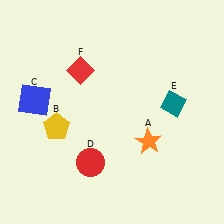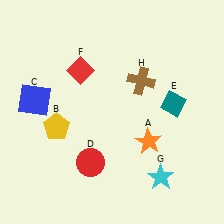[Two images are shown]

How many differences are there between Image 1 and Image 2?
There are 2 differences between the two images.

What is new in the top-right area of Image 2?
A brown cross (H) was added in the top-right area of Image 2.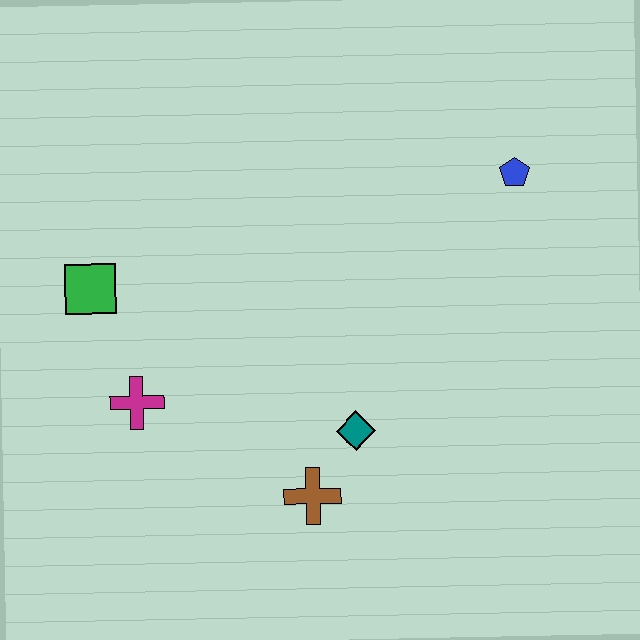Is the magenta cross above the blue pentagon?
No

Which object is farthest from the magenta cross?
The blue pentagon is farthest from the magenta cross.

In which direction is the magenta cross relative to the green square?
The magenta cross is below the green square.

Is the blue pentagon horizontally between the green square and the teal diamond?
No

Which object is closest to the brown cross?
The teal diamond is closest to the brown cross.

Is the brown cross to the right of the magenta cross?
Yes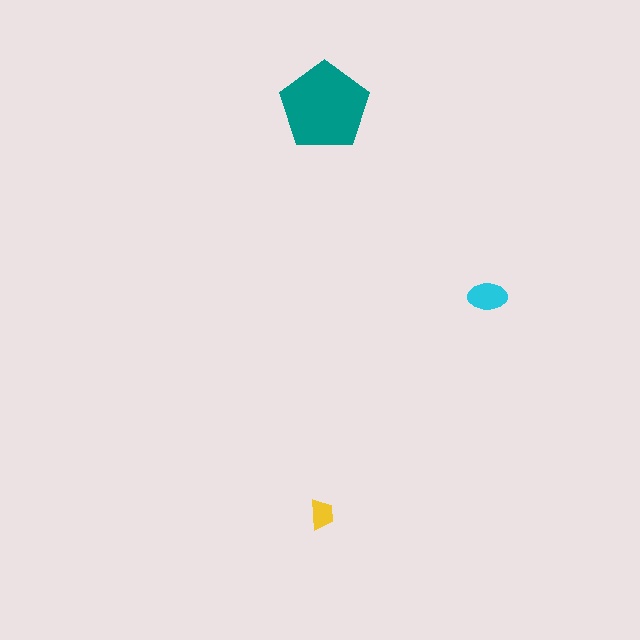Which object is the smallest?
The yellow trapezoid.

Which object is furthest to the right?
The cyan ellipse is rightmost.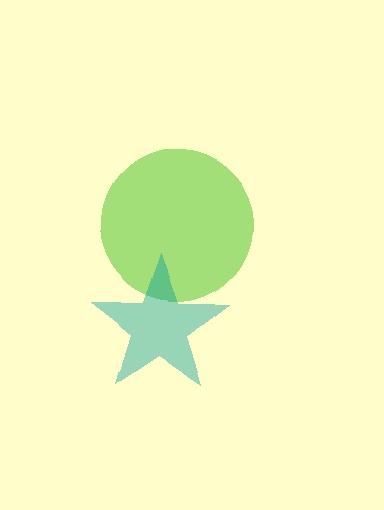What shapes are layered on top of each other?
The layered shapes are: a lime circle, a teal star.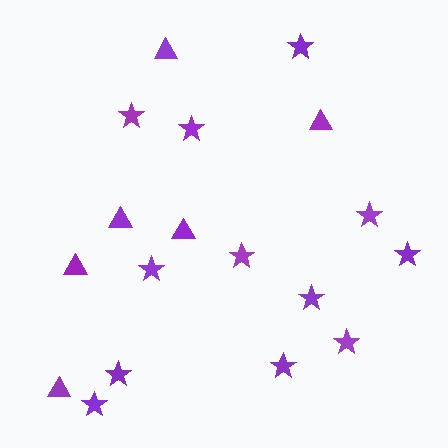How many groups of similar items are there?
There are 2 groups: one group of stars (12) and one group of triangles (6).